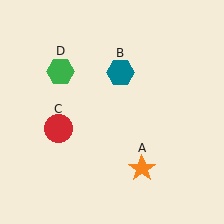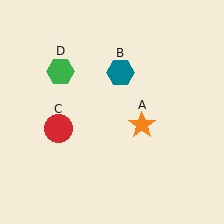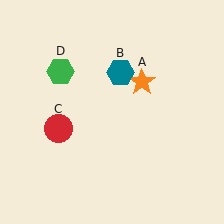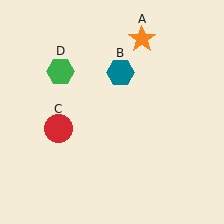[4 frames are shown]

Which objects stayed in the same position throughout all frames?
Teal hexagon (object B) and red circle (object C) and green hexagon (object D) remained stationary.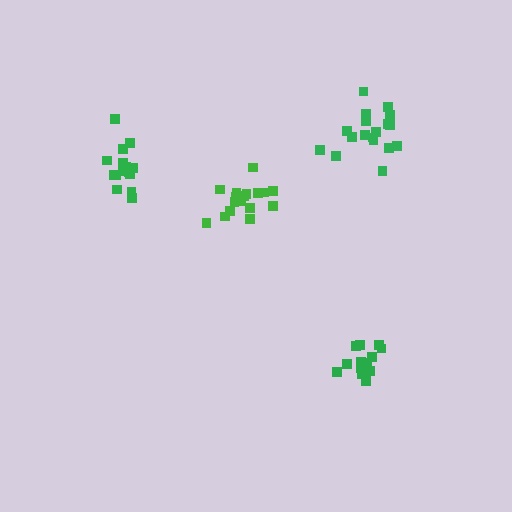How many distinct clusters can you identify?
There are 4 distinct clusters.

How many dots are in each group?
Group 1: 17 dots, Group 2: 19 dots, Group 3: 15 dots, Group 4: 13 dots (64 total).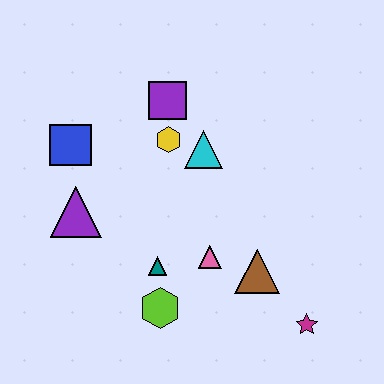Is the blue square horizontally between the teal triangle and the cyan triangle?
No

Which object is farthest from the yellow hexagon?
The magenta star is farthest from the yellow hexagon.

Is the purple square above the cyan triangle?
Yes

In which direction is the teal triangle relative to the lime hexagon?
The teal triangle is above the lime hexagon.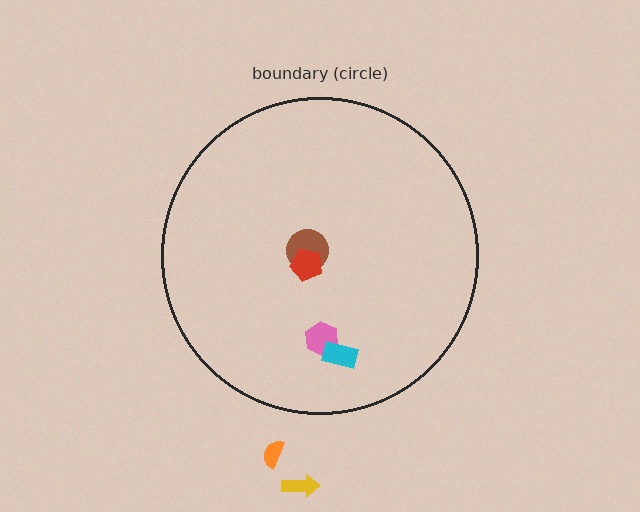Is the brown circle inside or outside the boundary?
Inside.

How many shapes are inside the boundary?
4 inside, 2 outside.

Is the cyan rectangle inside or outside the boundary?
Inside.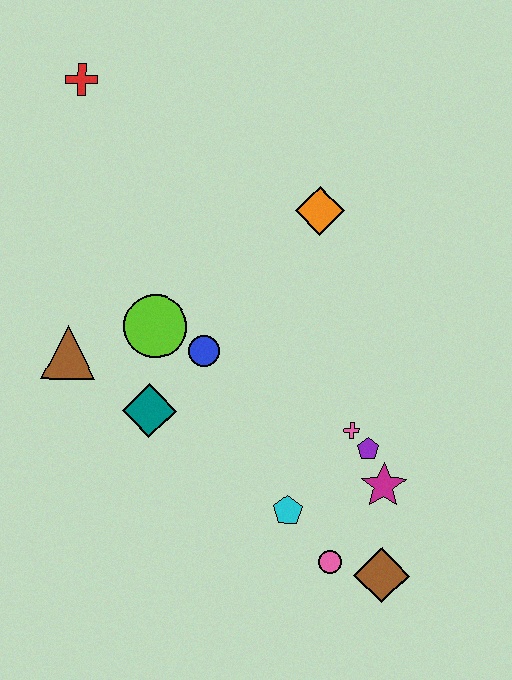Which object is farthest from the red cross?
The brown diamond is farthest from the red cross.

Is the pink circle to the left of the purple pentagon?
Yes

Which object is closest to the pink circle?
The brown diamond is closest to the pink circle.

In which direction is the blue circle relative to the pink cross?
The blue circle is to the left of the pink cross.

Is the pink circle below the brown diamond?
No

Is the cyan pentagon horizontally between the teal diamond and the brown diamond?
Yes